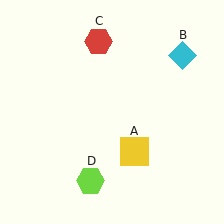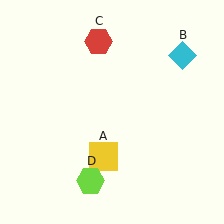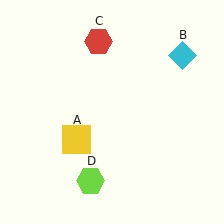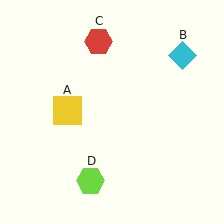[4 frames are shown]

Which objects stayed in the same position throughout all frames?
Cyan diamond (object B) and red hexagon (object C) and lime hexagon (object D) remained stationary.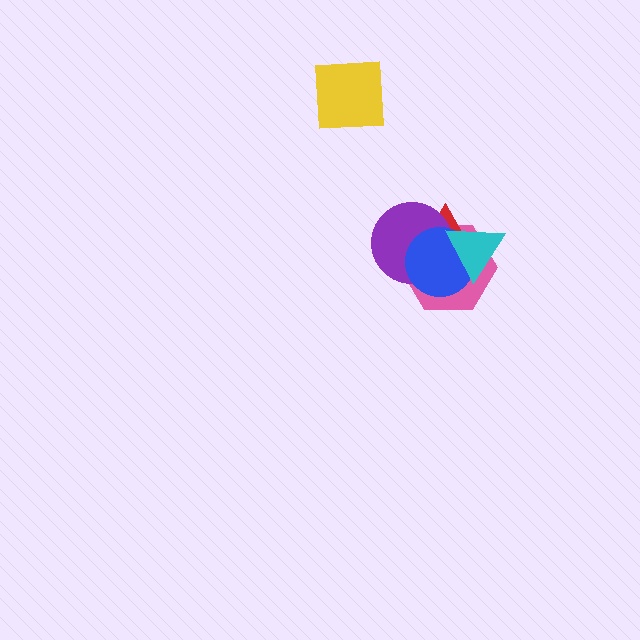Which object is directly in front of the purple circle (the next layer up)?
The blue circle is directly in front of the purple circle.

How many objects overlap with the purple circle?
4 objects overlap with the purple circle.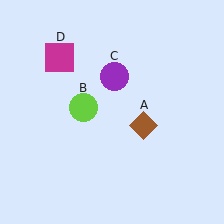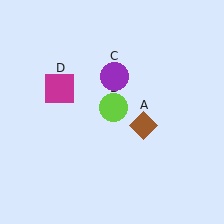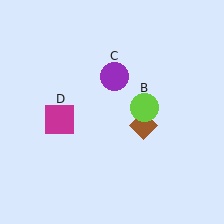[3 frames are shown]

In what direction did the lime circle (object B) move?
The lime circle (object B) moved right.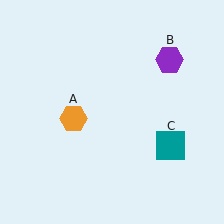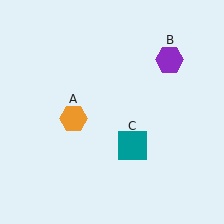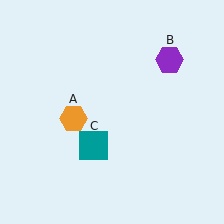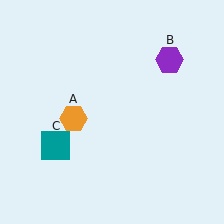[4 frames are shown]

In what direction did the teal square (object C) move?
The teal square (object C) moved left.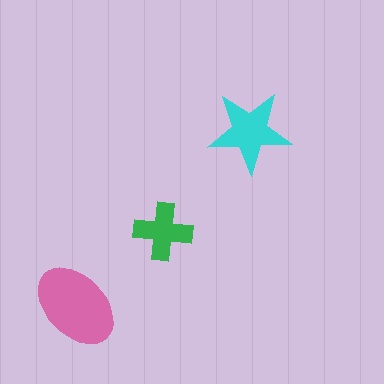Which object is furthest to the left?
The pink ellipse is leftmost.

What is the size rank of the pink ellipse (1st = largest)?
1st.